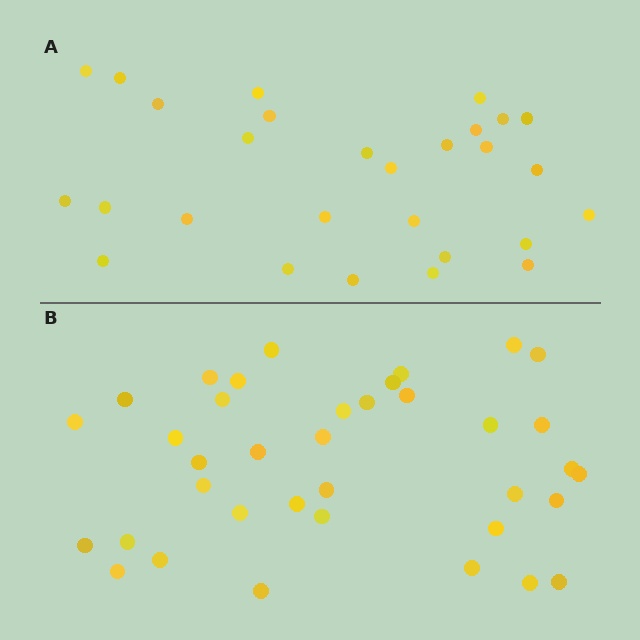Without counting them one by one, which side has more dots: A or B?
Region B (the bottom region) has more dots.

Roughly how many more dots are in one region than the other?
Region B has roughly 8 or so more dots than region A.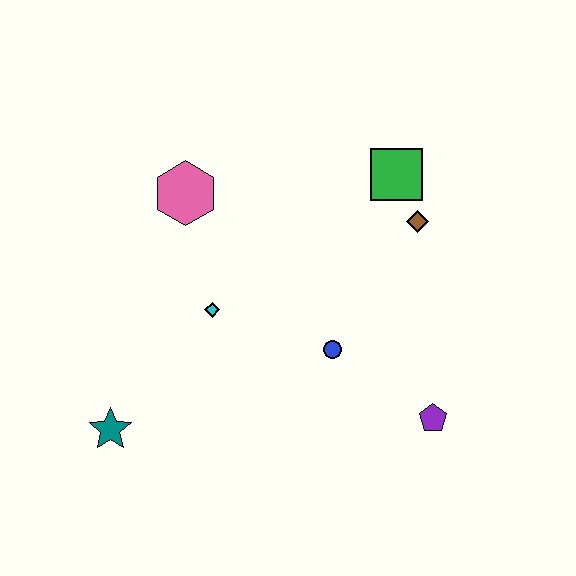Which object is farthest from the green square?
The teal star is farthest from the green square.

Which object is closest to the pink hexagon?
The cyan diamond is closest to the pink hexagon.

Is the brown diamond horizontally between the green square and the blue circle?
No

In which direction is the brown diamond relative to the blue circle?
The brown diamond is above the blue circle.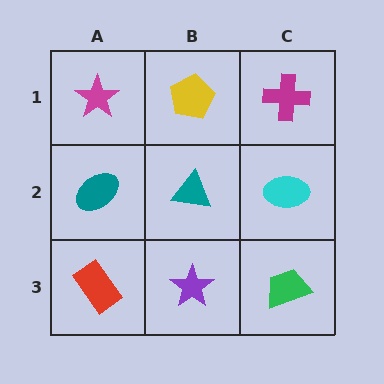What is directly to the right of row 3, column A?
A purple star.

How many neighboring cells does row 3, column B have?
3.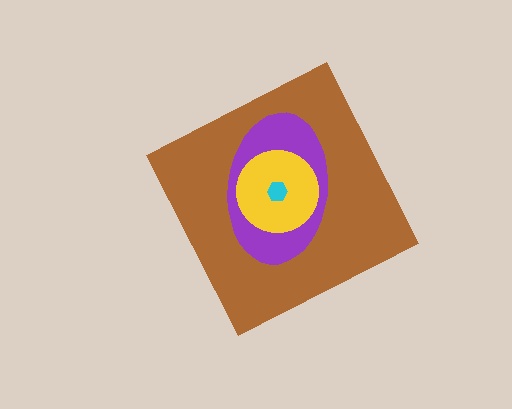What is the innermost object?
The cyan hexagon.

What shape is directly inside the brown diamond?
The purple ellipse.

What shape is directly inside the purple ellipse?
The yellow circle.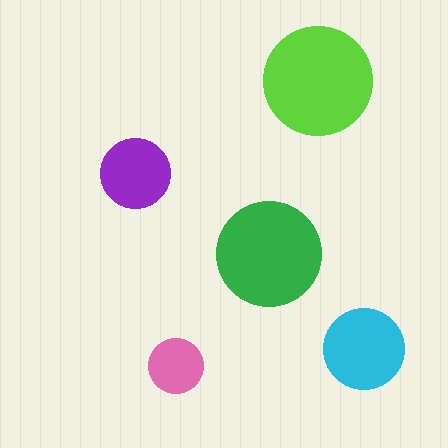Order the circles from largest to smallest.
the lime one, the green one, the cyan one, the purple one, the pink one.